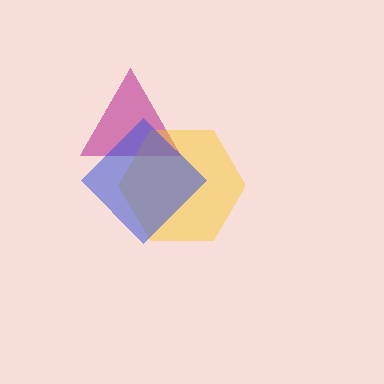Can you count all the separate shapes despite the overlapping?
Yes, there are 3 separate shapes.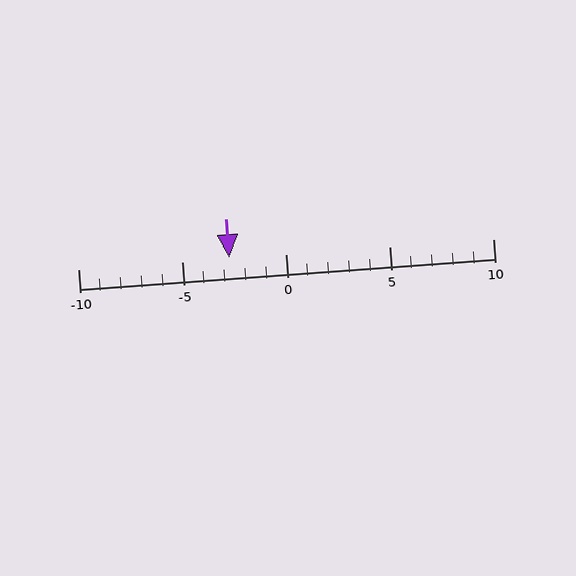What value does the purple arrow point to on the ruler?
The purple arrow points to approximately -3.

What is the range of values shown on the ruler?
The ruler shows values from -10 to 10.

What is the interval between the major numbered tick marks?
The major tick marks are spaced 5 units apart.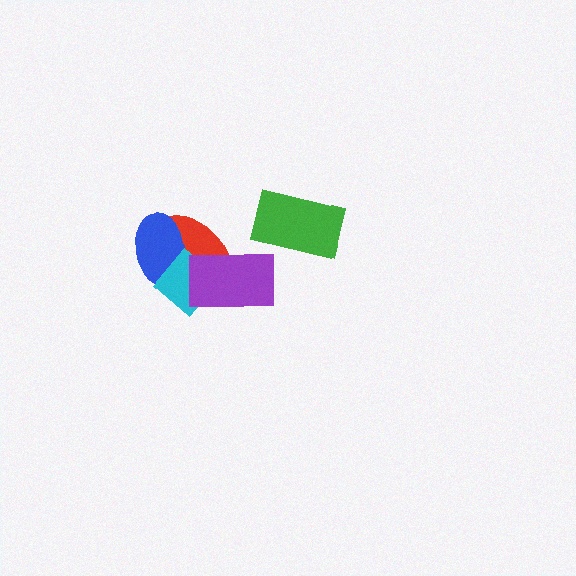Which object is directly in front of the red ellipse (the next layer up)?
The blue ellipse is directly in front of the red ellipse.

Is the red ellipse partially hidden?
Yes, it is partially covered by another shape.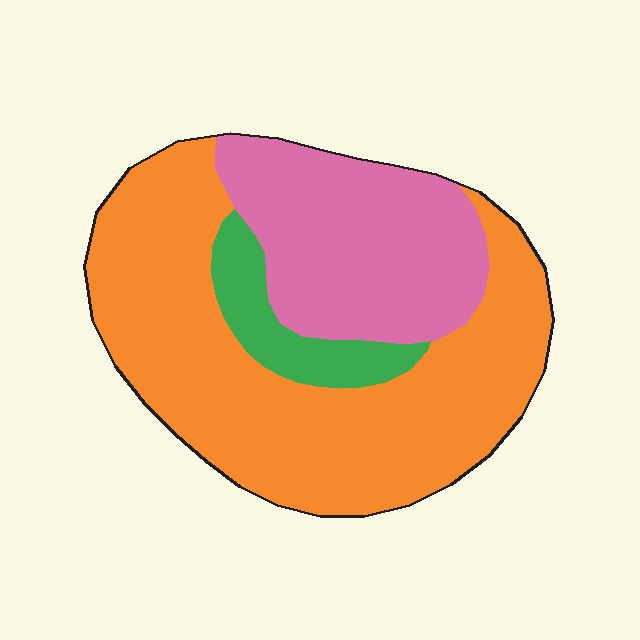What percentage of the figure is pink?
Pink takes up about one third (1/3) of the figure.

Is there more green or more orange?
Orange.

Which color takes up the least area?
Green, at roughly 10%.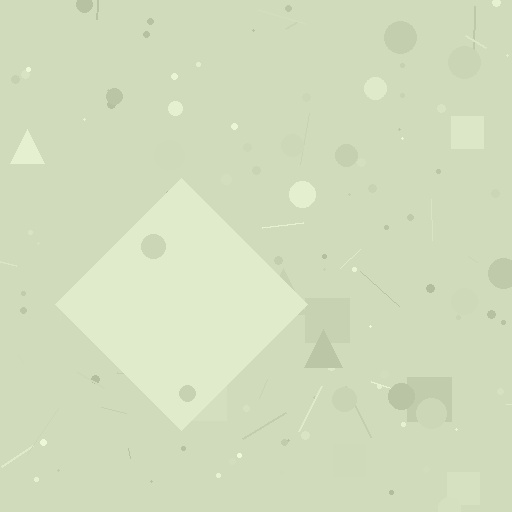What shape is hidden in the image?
A diamond is hidden in the image.